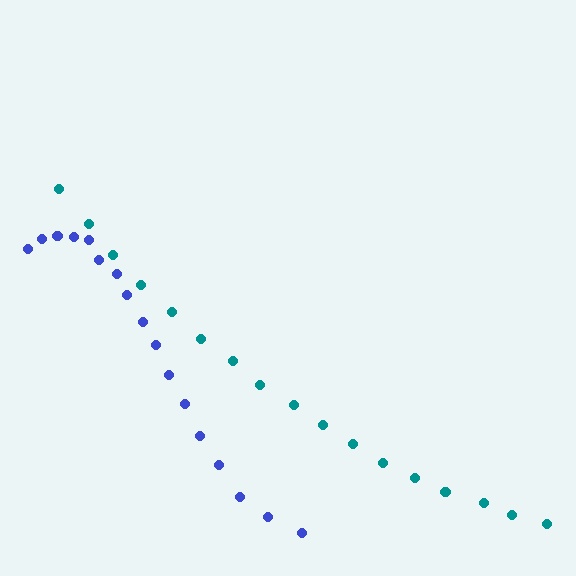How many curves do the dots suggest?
There are 2 distinct paths.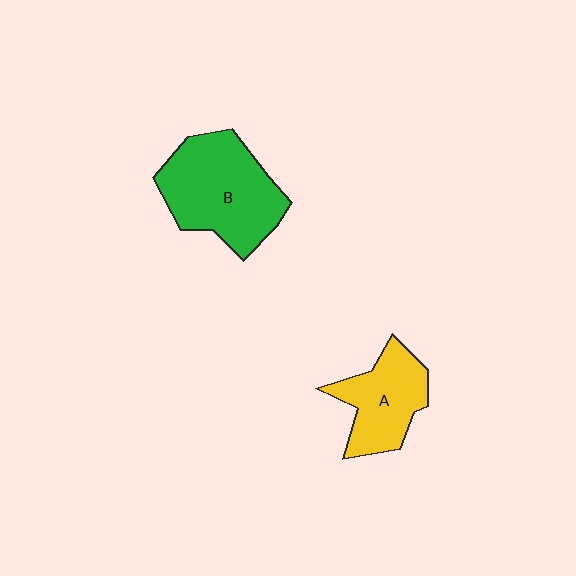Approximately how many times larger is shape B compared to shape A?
Approximately 1.5 times.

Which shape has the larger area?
Shape B (green).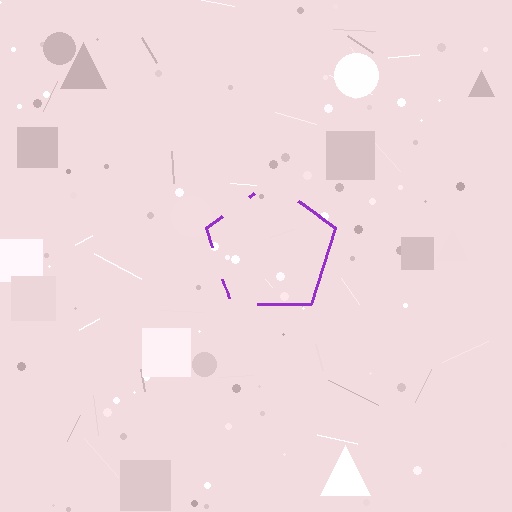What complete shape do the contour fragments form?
The contour fragments form a pentagon.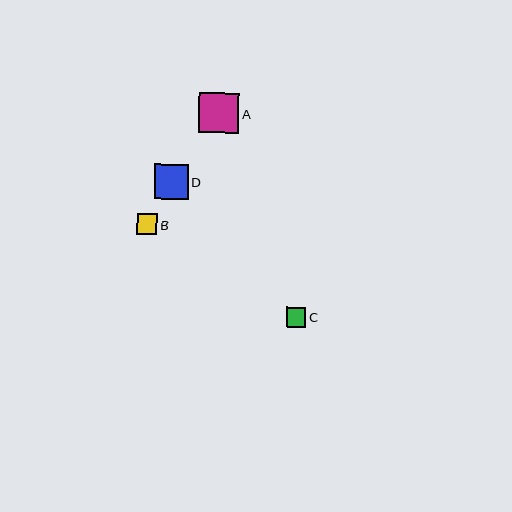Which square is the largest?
Square A is the largest with a size of approximately 40 pixels.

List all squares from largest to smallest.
From largest to smallest: A, D, B, C.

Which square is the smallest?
Square C is the smallest with a size of approximately 19 pixels.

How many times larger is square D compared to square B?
Square D is approximately 1.7 times the size of square B.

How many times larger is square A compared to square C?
Square A is approximately 2.1 times the size of square C.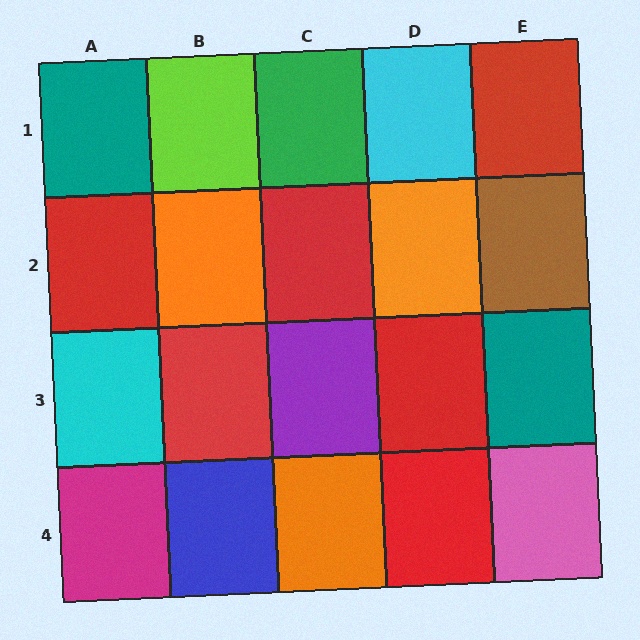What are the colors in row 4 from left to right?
Magenta, blue, orange, red, pink.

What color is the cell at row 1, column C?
Green.